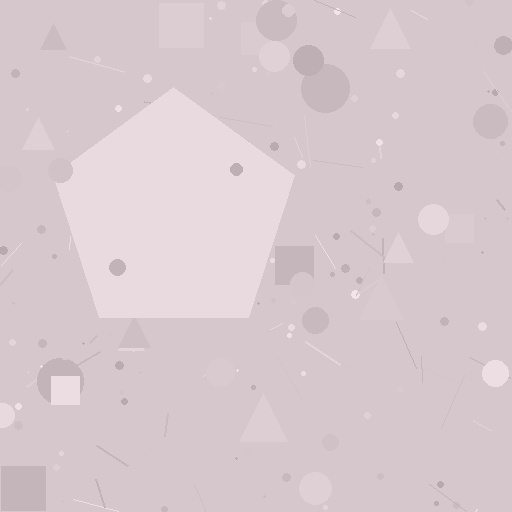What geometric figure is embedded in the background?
A pentagon is embedded in the background.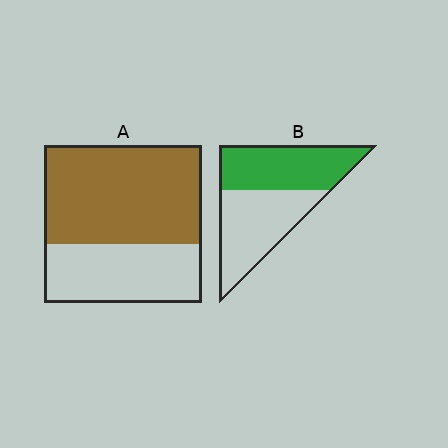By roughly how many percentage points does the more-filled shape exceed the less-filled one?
By roughly 15 percentage points (A over B).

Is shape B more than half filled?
Roughly half.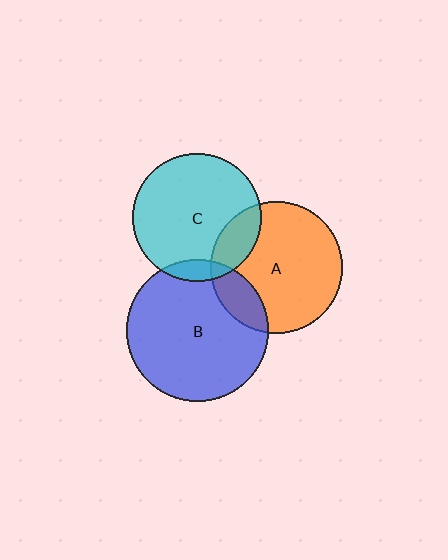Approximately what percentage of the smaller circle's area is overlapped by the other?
Approximately 10%.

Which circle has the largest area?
Circle B (blue).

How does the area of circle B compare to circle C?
Approximately 1.2 times.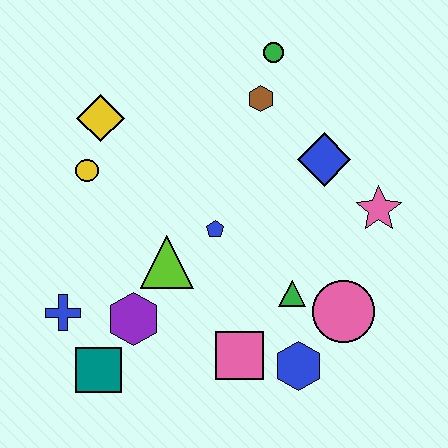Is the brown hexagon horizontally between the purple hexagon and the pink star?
Yes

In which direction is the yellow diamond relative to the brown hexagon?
The yellow diamond is to the left of the brown hexagon.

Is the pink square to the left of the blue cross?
No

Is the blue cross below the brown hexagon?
Yes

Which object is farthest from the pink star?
The blue cross is farthest from the pink star.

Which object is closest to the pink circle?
The green triangle is closest to the pink circle.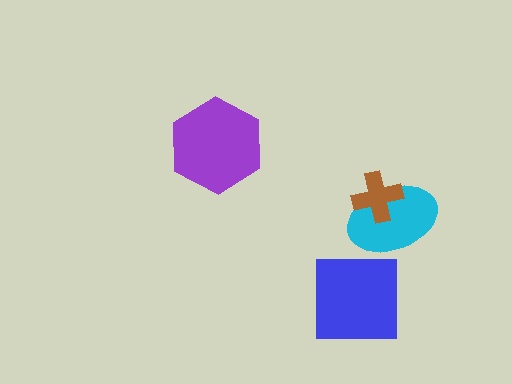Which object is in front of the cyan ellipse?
The brown cross is in front of the cyan ellipse.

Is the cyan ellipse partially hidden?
Yes, it is partially covered by another shape.